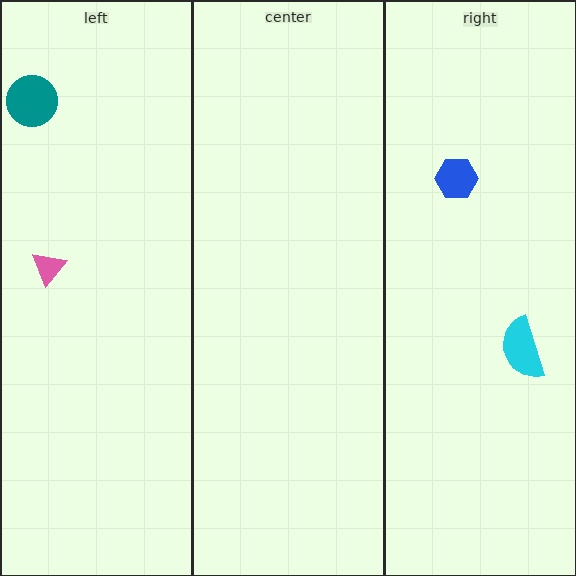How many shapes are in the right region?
2.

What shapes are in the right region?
The blue hexagon, the cyan semicircle.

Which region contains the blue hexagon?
The right region.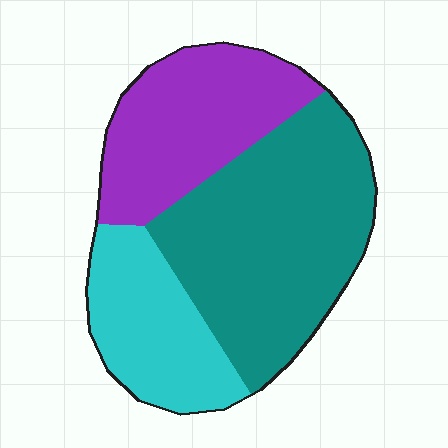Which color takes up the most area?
Teal, at roughly 50%.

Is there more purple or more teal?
Teal.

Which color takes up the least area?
Cyan, at roughly 25%.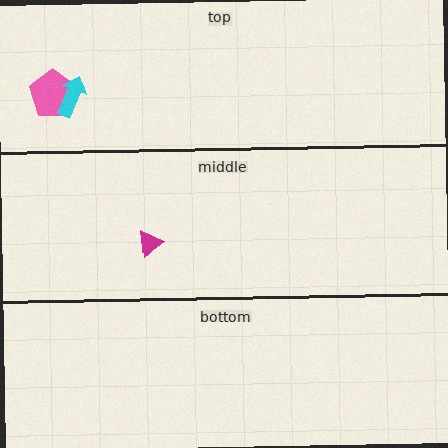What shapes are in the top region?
The pink pentagon, the cyan arrow.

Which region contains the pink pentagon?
The top region.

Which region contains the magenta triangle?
The middle region.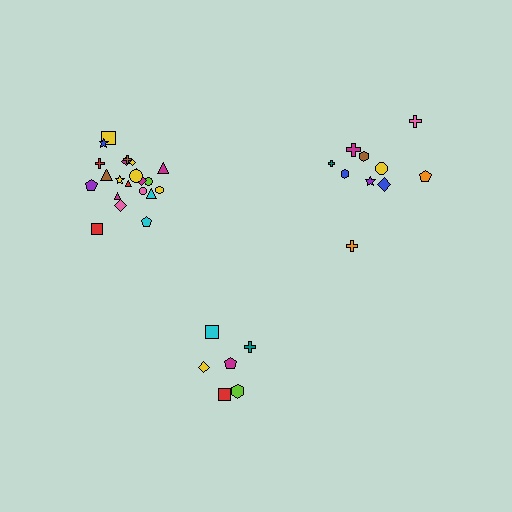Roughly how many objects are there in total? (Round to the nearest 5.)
Roughly 40 objects in total.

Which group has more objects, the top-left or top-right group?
The top-left group.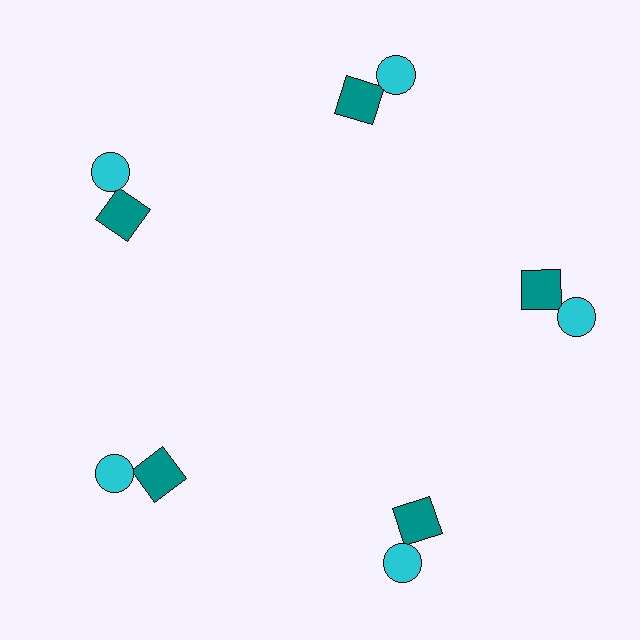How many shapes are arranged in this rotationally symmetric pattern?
There are 10 shapes, arranged in 5 groups of 2.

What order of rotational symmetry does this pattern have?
This pattern has 5-fold rotational symmetry.